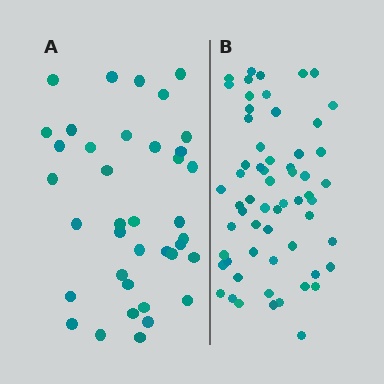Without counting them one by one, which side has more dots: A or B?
Region B (the right region) has more dots.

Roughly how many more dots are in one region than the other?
Region B has approximately 20 more dots than region A.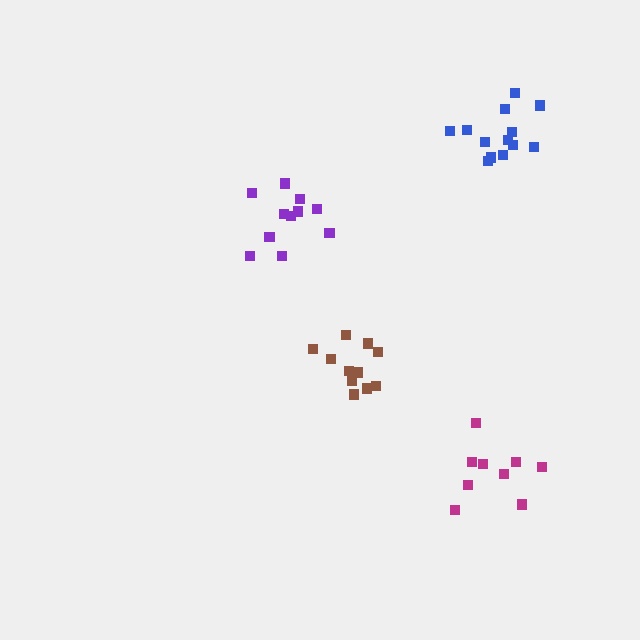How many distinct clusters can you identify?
There are 4 distinct clusters.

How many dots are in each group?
Group 1: 13 dots, Group 2: 12 dots, Group 3: 11 dots, Group 4: 9 dots (45 total).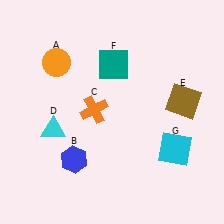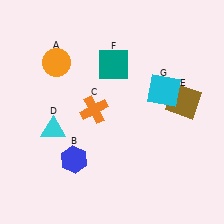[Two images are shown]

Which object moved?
The cyan square (G) moved up.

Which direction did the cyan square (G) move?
The cyan square (G) moved up.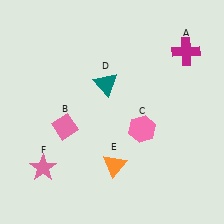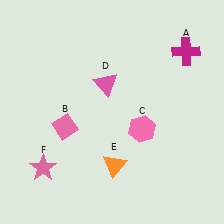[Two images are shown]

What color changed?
The triangle (D) changed from teal in Image 1 to pink in Image 2.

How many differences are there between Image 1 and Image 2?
There is 1 difference between the two images.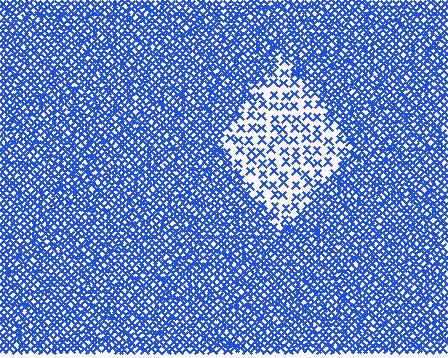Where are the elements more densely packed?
The elements are more densely packed outside the diamond boundary.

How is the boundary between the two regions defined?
The boundary is defined by a change in element density (approximately 2.7x ratio). All elements are the same color, size, and shape.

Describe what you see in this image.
The image contains small blue elements arranged at two different densities. A diamond-shaped region is visible where the elements are less densely packed than the surrounding area.